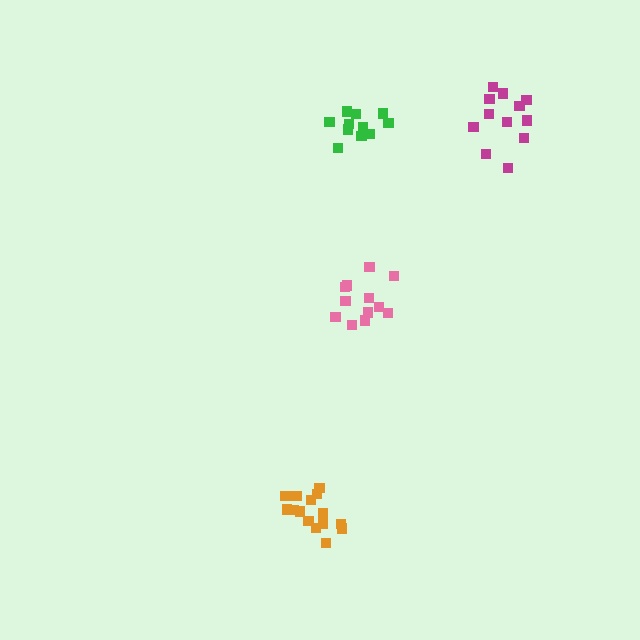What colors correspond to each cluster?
The clusters are colored: pink, green, orange, magenta.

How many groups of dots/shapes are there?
There are 4 groups.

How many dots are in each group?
Group 1: 12 dots, Group 2: 12 dots, Group 3: 16 dots, Group 4: 12 dots (52 total).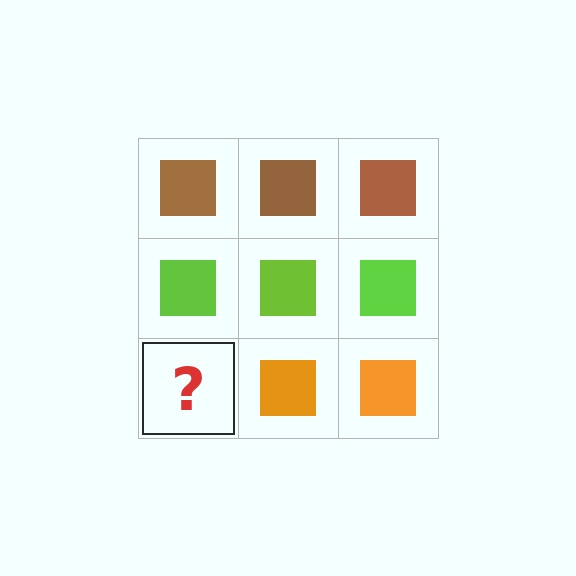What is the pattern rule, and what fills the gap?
The rule is that each row has a consistent color. The gap should be filled with an orange square.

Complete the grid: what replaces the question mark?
The question mark should be replaced with an orange square.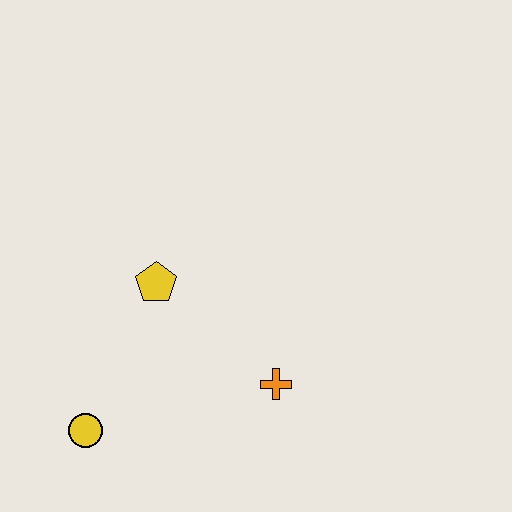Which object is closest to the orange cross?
The yellow pentagon is closest to the orange cross.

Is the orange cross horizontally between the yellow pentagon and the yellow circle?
No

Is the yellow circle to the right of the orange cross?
No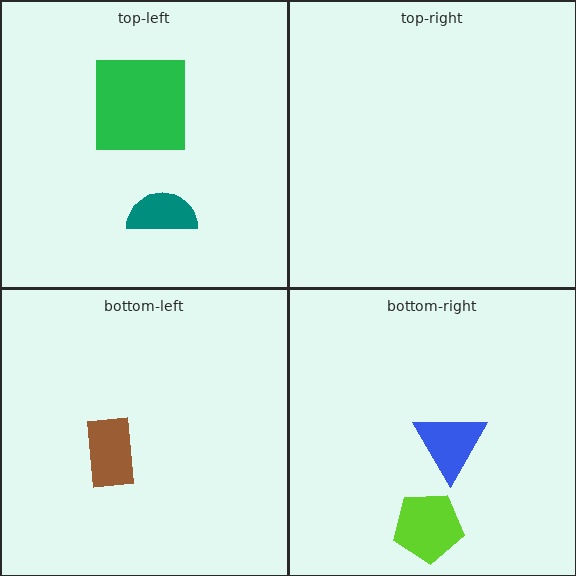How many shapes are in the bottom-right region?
2.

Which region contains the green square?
The top-left region.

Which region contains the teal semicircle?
The top-left region.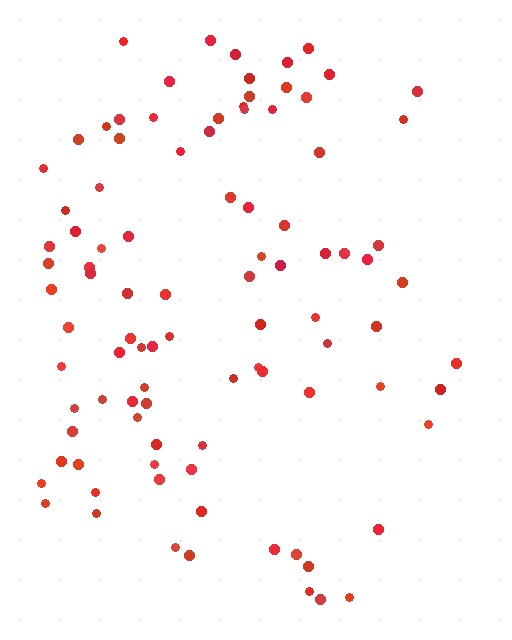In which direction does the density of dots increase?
From right to left, with the left side densest.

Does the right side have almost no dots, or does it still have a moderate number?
Still a moderate number, just noticeably fewer than the left.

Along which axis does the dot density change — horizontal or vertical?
Horizontal.